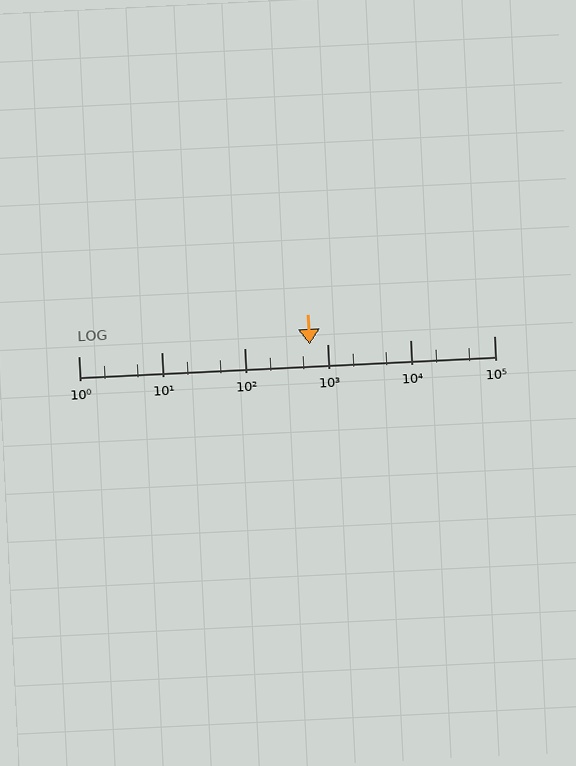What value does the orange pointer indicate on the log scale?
The pointer indicates approximately 600.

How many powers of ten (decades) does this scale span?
The scale spans 5 decades, from 1 to 100000.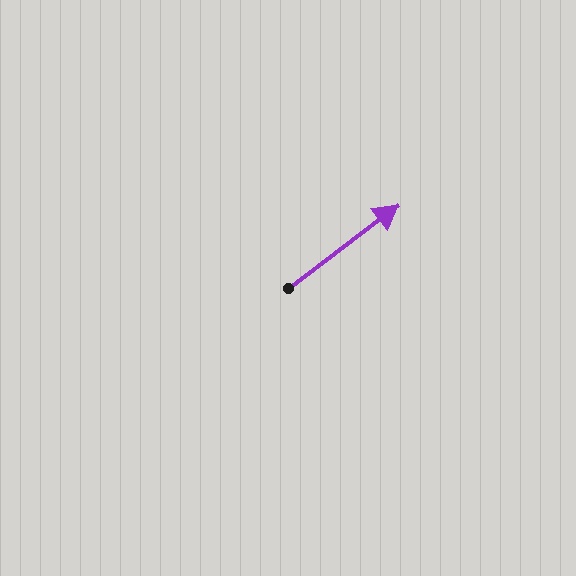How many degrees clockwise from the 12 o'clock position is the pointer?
Approximately 53 degrees.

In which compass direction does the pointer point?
Northeast.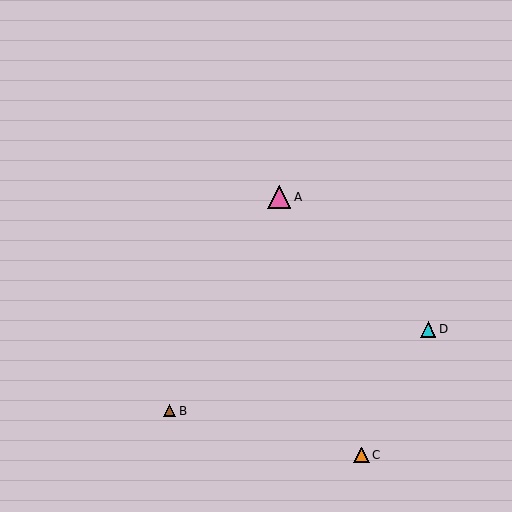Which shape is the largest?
The pink triangle (labeled A) is the largest.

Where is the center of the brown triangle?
The center of the brown triangle is at (169, 411).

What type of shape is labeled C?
Shape C is an orange triangle.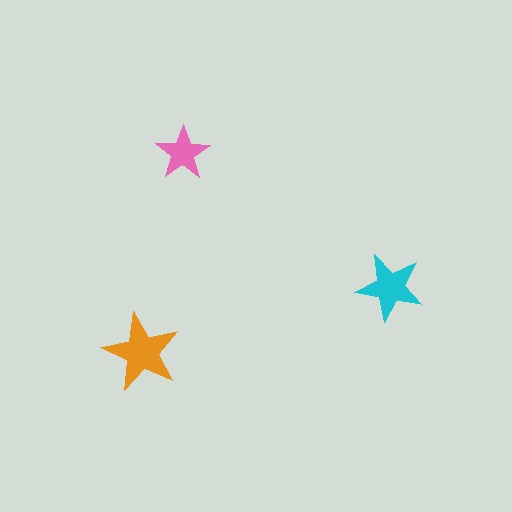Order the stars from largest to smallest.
the orange one, the cyan one, the pink one.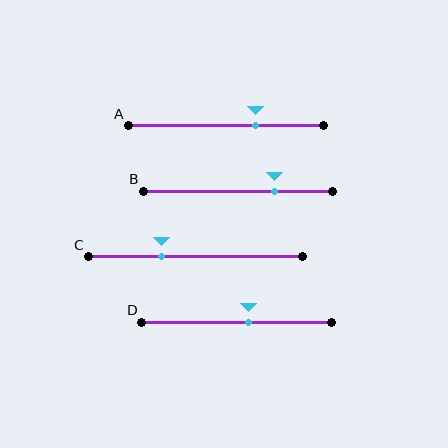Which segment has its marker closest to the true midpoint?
Segment D has its marker closest to the true midpoint.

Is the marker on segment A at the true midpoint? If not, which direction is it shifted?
No, the marker on segment A is shifted to the right by about 15% of the segment length.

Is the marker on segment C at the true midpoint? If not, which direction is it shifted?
No, the marker on segment C is shifted to the left by about 16% of the segment length.